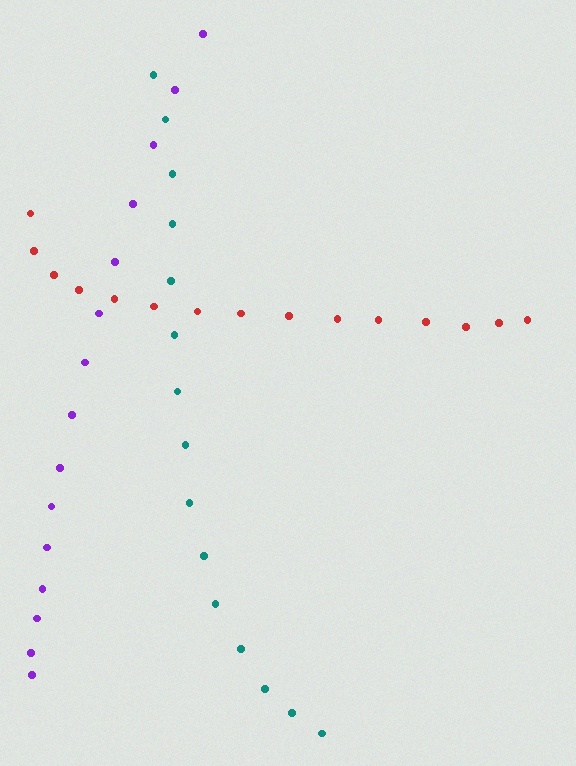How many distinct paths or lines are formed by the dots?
There are 3 distinct paths.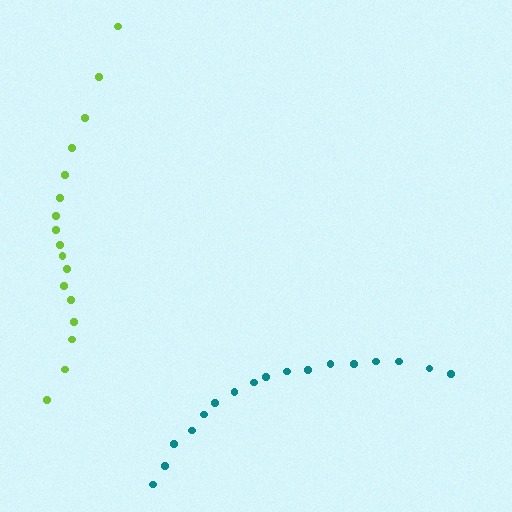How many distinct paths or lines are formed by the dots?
There are 2 distinct paths.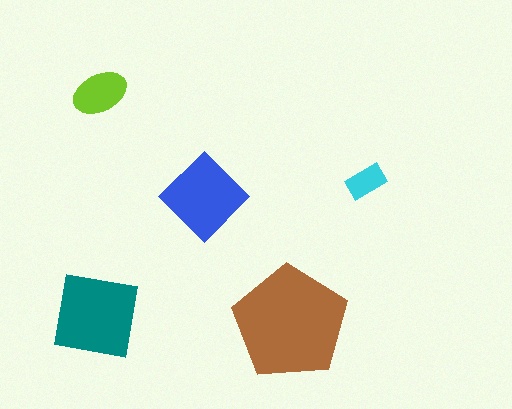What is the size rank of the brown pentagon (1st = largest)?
1st.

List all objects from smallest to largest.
The cyan rectangle, the lime ellipse, the blue diamond, the teal square, the brown pentagon.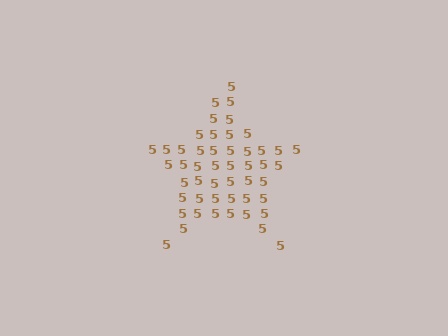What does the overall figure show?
The overall figure shows a star.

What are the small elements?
The small elements are digit 5's.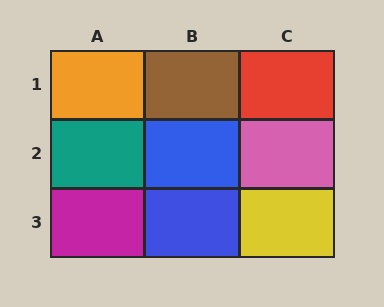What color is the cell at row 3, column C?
Yellow.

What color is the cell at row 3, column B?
Blue.